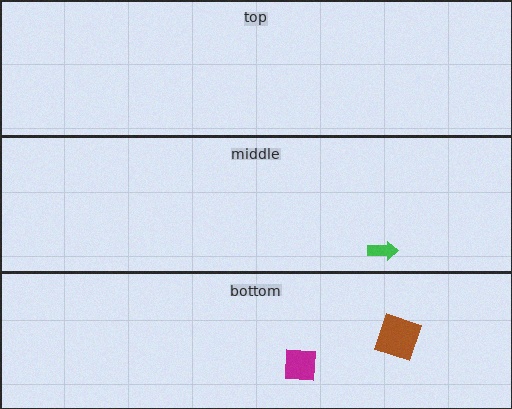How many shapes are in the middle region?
1.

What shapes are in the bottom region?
The brown square, the magenta square.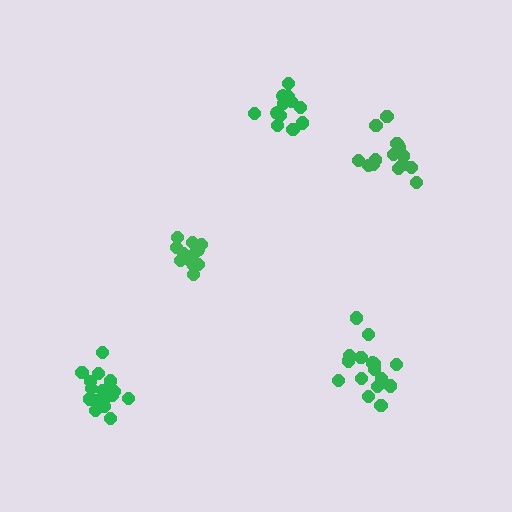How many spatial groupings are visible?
There are 5 spatial groupings.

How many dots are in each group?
Group 1: 16 dots, Group 2: 13 dots, Group 3: 13 dots, Group 4: 17 dots, Group 5: 15 dots (74 total).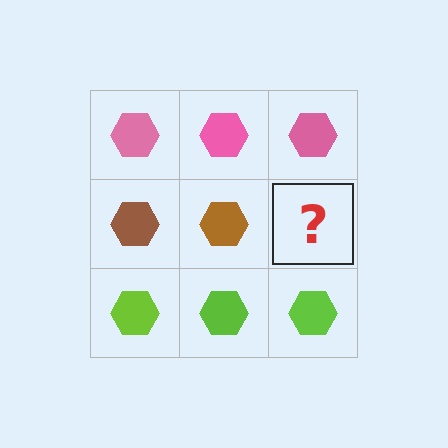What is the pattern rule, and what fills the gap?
The rule is that each row has a consistent color. The gap should be filled with a brown hexagon.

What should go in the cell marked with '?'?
The missing cell should contain a brown hexagon.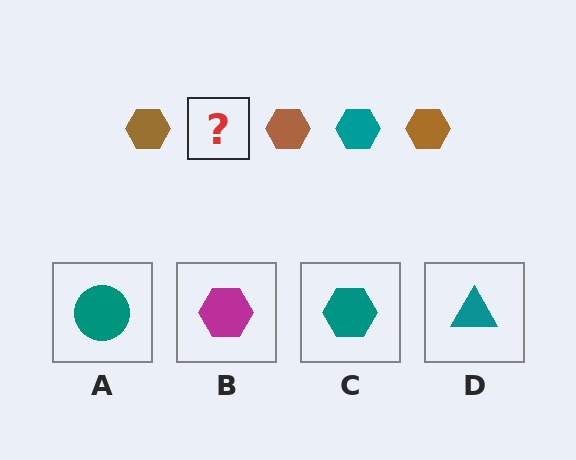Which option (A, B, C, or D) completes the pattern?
C.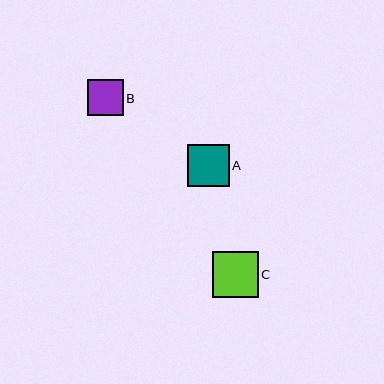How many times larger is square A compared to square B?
Square A is approximately 1.2 times the size of square B.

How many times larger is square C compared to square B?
Square C is approximately 1.3 times the size of square B.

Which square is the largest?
Square C is the largest with a size of approximately 46 pixels.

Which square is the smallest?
Square B is the smallest with a size of approximately 35 pixels.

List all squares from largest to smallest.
From largest to smallest: C, A, B.